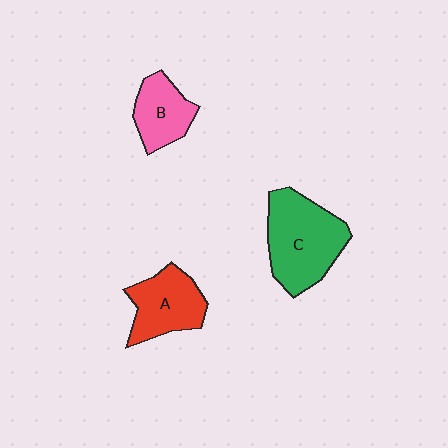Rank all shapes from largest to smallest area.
From largest to smallest: C (green), A (red), B (pink).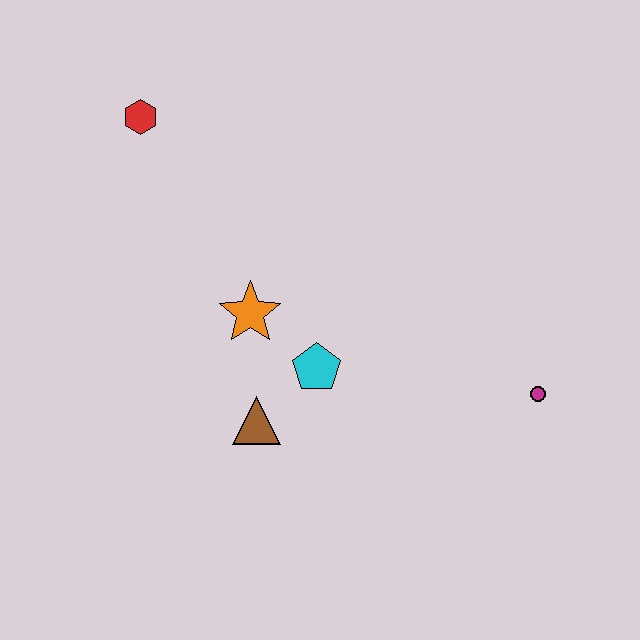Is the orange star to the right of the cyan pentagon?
No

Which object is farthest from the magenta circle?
The red hexagon is farthest from the magenta circle.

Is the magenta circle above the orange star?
No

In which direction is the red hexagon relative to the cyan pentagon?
The red hexagon is above the cyan pentagon.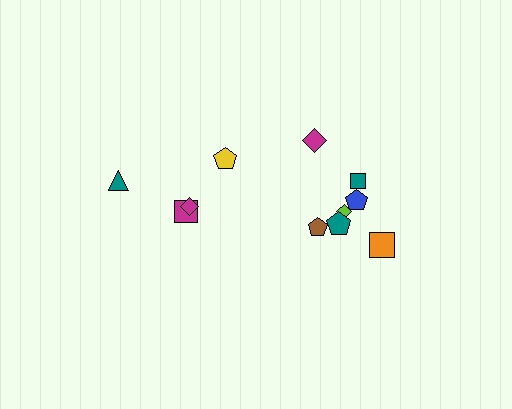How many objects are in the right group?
There are 7 objects.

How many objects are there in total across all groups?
There are 11 objects.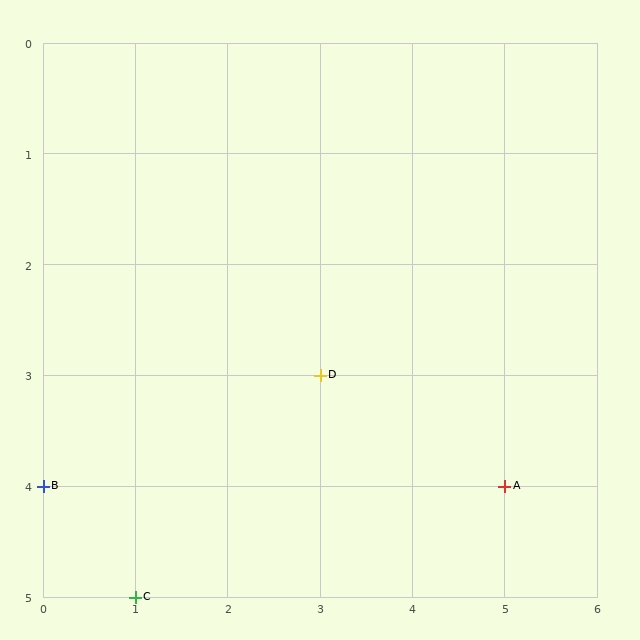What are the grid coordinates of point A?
Point A is at grid coordinates (5, 4).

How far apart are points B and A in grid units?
Points B and A are 5 columns apart.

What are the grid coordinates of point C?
Point C is at grid coordinates (1, 5).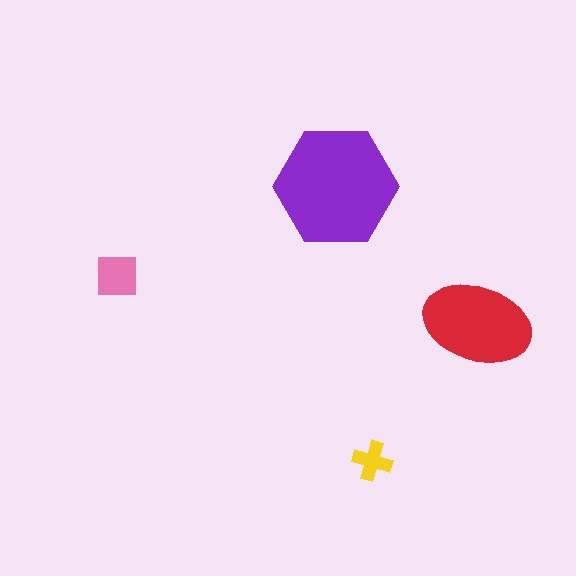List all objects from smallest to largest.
The yellow cross, the pink square, the red ellipse, the purple hexagon.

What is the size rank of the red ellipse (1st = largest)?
2nd.